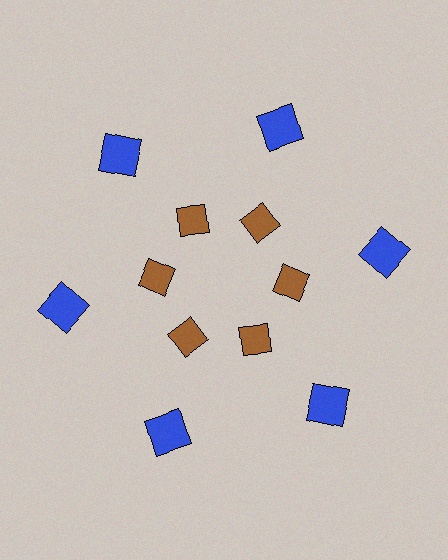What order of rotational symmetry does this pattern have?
This pattern has 6-fold rotational symmetry.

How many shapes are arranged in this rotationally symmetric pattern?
There are 12 shapes, arranged in 6 groups of 2.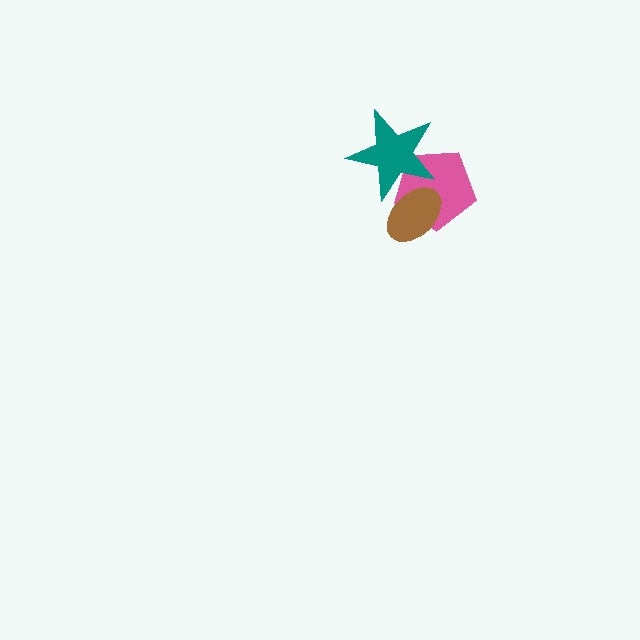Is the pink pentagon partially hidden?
Yes, it is partially covered by another shape.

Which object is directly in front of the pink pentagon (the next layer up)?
The brown ellipse is directly in front of the pink pentagon.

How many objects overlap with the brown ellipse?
2 objects overlap with the brown ellipse.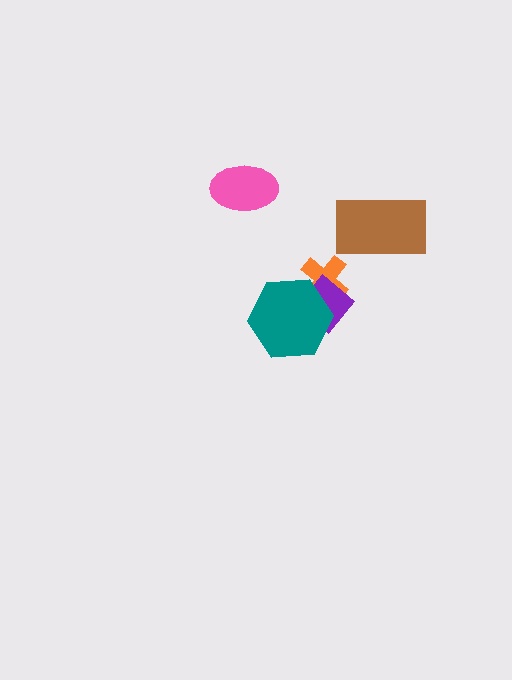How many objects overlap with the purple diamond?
2 objects overlap with the purple diamond.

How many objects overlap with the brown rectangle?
0 objects overlap with the brown rectangle.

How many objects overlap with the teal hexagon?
2 objects overlap with the teal hexagon.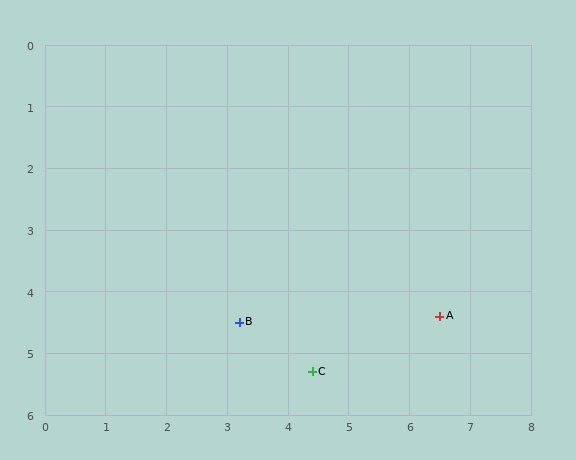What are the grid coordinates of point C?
Point C is at approximately (4.4, 5.3).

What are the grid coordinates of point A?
Point A is at approximately (6.5, 4.4).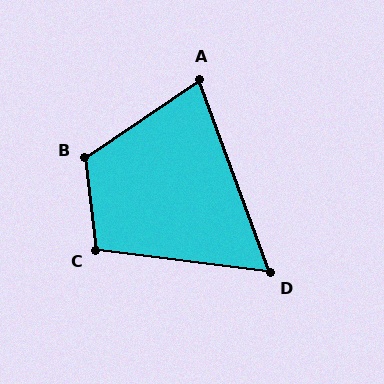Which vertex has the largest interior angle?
B, at approximately 117 degrees.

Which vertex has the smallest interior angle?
D, at approximately 63 degrees.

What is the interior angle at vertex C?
Approximately 104 degrees (obtuse).